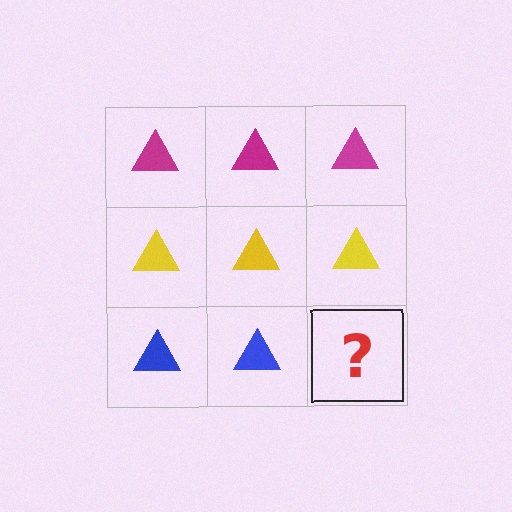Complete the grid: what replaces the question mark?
The question mark should be replaced with a blue triangle.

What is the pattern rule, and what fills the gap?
The rule is that each row has a consistent color. The gap should be filled with a blue triangle.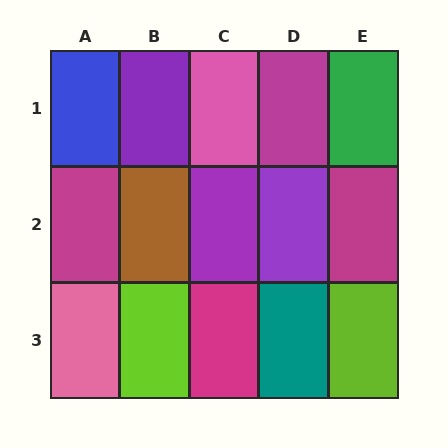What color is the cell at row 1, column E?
Green.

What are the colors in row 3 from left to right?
Pink, lime, magenta, teal, lime.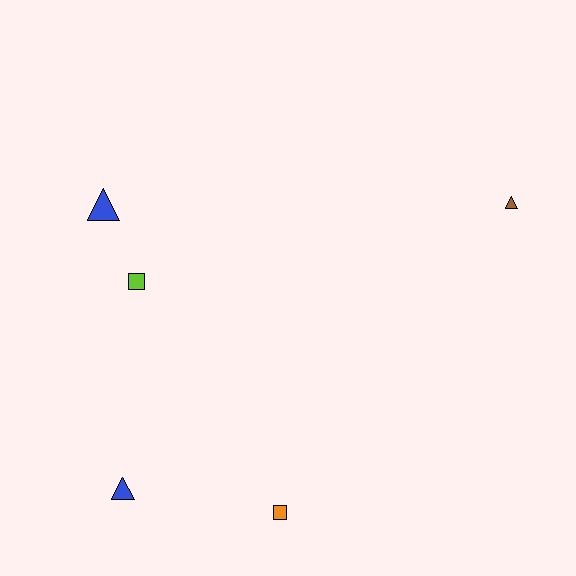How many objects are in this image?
There are 5 objects.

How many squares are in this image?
There are 2 squares.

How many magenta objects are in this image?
There are no magenta objects.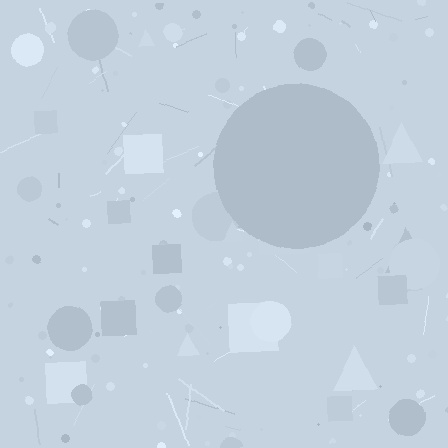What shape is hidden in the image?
A circle is hidden in the image.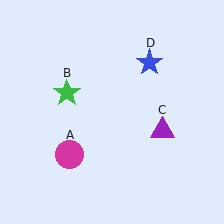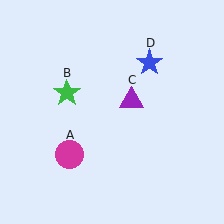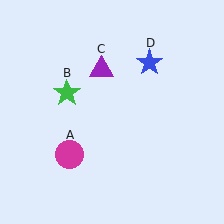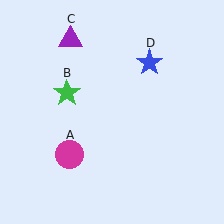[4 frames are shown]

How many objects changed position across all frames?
1 object changed position: purple triangle (object C).